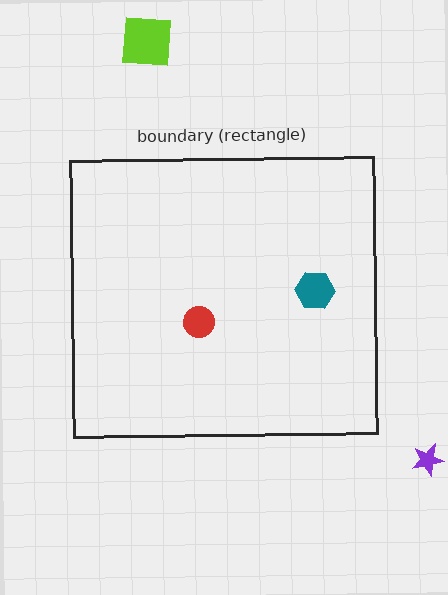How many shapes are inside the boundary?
2 inside, 2 outside.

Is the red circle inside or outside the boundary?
Inside.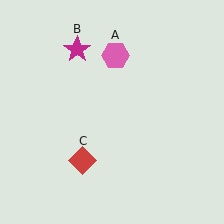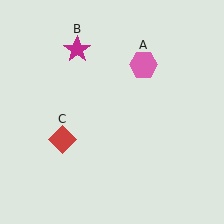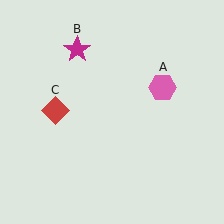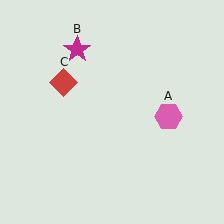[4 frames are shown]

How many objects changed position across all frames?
2 objects changed position: pink hexagon (object A), red diamond (object C).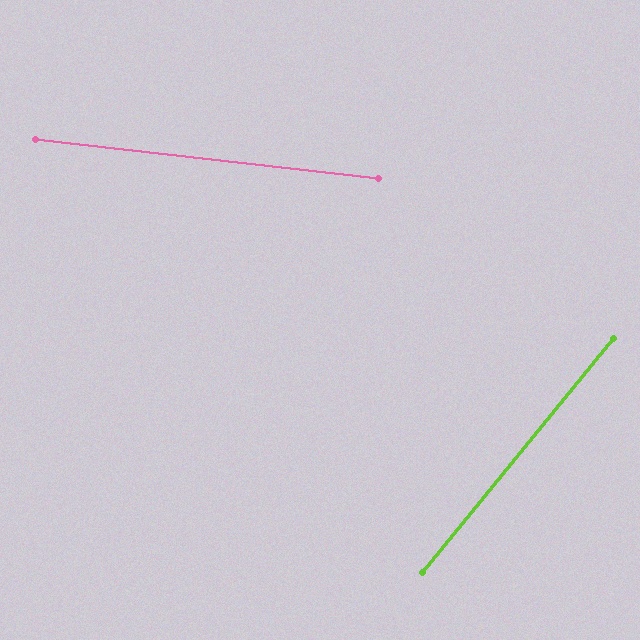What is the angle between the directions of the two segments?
Approximately 57 degrees.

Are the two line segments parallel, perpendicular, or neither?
Neither parallel nor perpendicular — they differ by about 57°.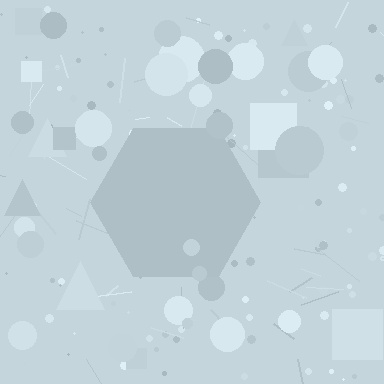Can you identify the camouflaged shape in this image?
The camouflaged shape is a hexagon.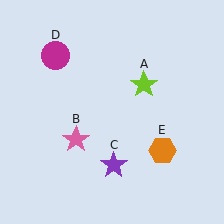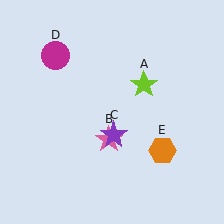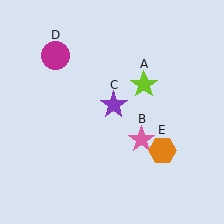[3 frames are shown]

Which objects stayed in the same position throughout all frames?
Lime star (object A) and magenta circle (object D) and orange hexagon (object E) remained stationary.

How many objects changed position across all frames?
2 objects changed position: pink star (object B), purple star (object C).